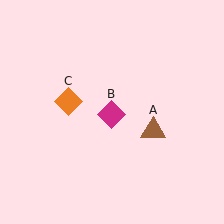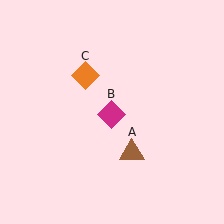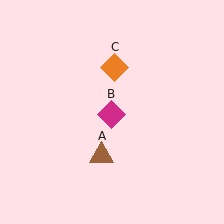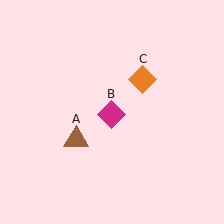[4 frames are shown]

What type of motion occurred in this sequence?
The brown triangle (object A), orange diamond (object C) rotated clockwise around the center of the scene.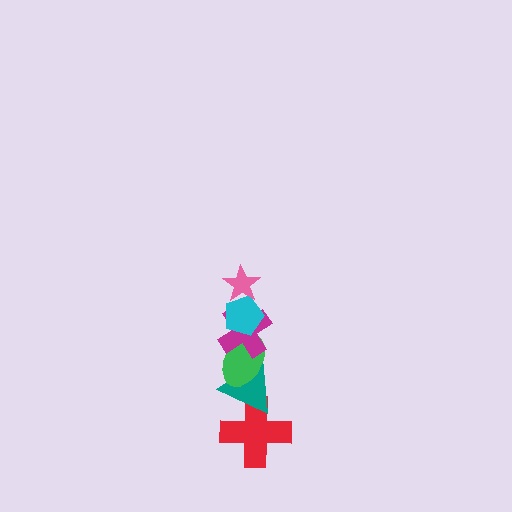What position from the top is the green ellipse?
The green ellipse is 4th from the top.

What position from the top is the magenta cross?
The magenta cross is 3rd from the top.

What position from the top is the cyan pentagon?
The cyan pentagon is 2nd from the top.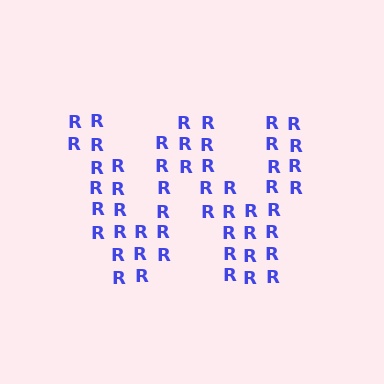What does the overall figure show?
The overall figure shows the letter W.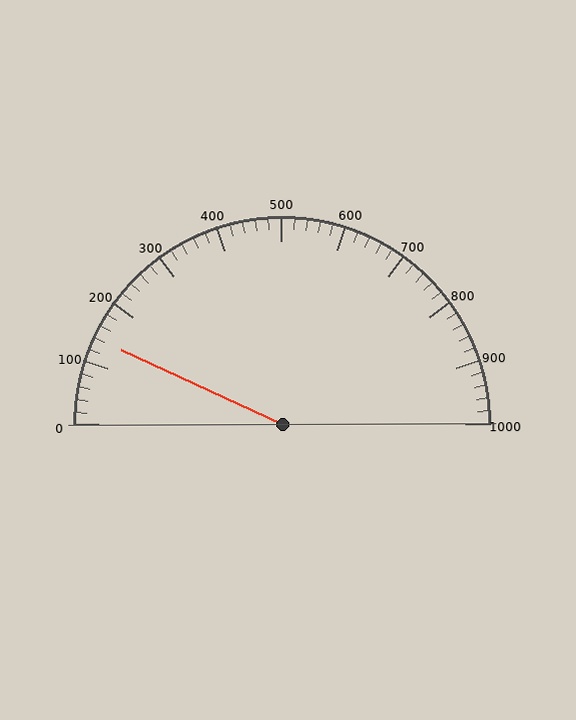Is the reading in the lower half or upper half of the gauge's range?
The reading is in the lower half of the range (0 to 1000).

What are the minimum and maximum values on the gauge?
The gauge ranges from 0 to 1000.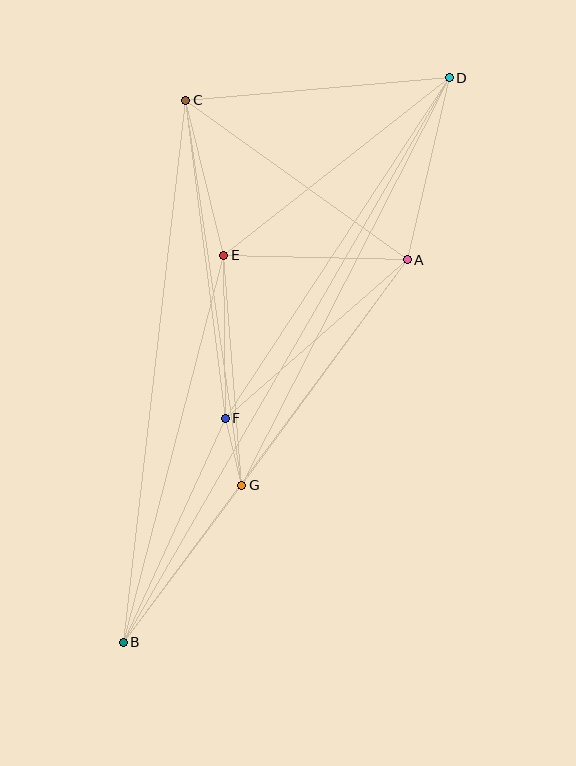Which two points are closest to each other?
Points F and G are closest to each other.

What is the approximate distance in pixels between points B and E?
The distance between B and E is approximately 400 pixels.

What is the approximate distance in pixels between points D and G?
The distance between D and G is approximately 457 pixels.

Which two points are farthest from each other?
Points B and D are farthest from each other.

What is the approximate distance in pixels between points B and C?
The distance between B and C is approximately 545 pixels.